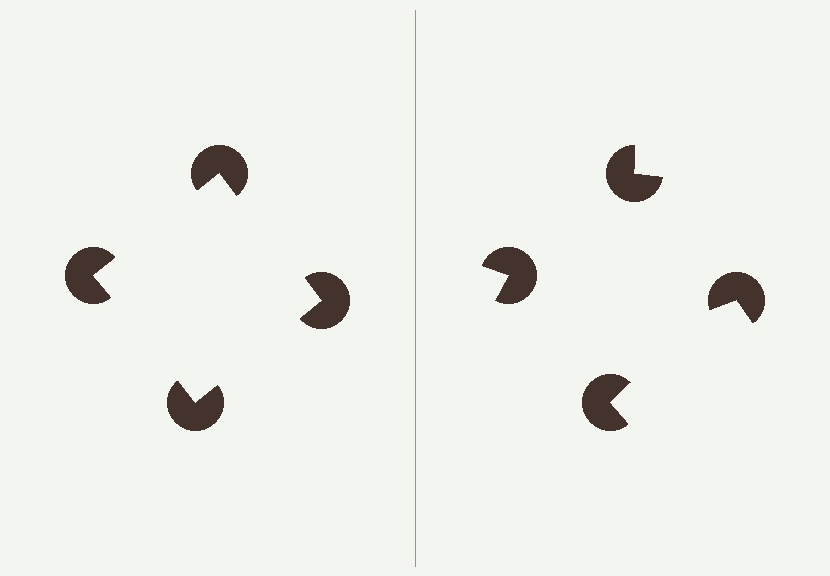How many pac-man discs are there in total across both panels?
8 — 4 on each side.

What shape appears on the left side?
An illusory square.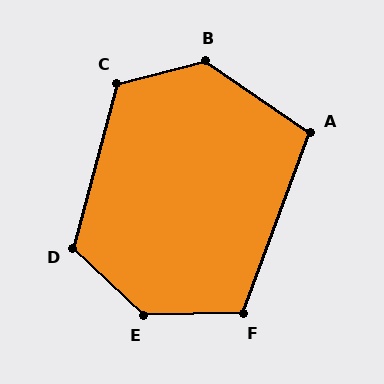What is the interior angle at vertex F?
Approximately 111 degrees (obtuse).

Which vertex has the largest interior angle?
E, at approximately 136 degrees.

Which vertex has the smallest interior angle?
A, at approximately 104 degrees.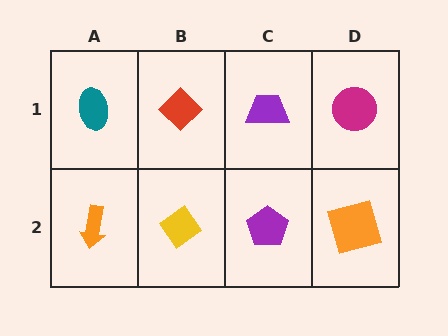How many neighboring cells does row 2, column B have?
3.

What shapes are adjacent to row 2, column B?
A red diamond (row 1, column B), an orange arrow (row 2, column A), a purple pentagon (row 2, column C).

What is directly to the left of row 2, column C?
A yellow diamond.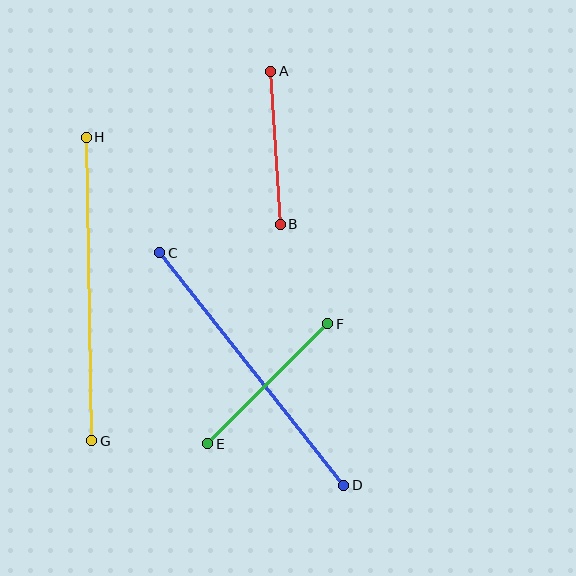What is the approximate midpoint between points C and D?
The midpoint is at approximately (252, 369) pixels.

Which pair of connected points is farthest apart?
Points G and H are farthest apart.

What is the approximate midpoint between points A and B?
The midpoint is at approximately (276, 148) pixels.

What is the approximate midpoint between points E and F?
The midpoint is at approximately (268, 384) pixels.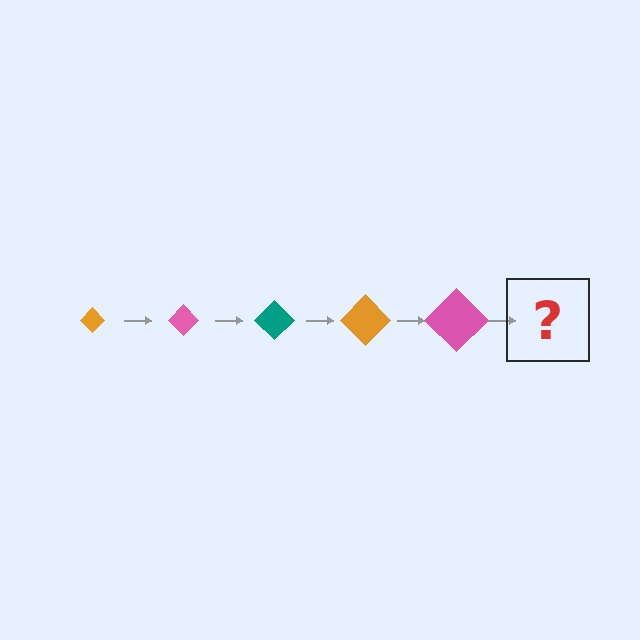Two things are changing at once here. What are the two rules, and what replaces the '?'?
The two rules are that the diamond grows larger each step and the color cycles through orange, pink, and teal. The '?' should be a teal diamond, larger than the previous one.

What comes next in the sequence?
The next element should be a teal diamond, larger than the previous one.